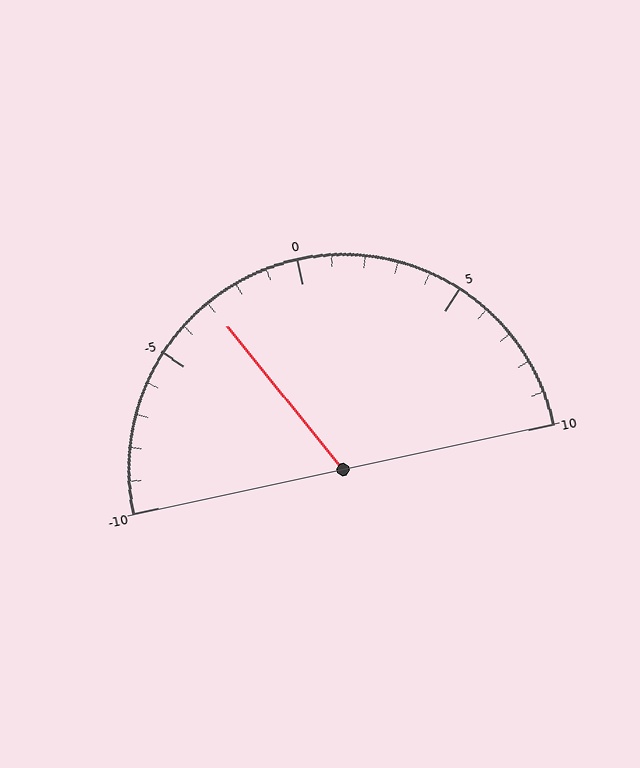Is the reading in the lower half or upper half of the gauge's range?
The reading is in the lower half of the range (-10 to 10).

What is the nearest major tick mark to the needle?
The nearest major tick mark is -5.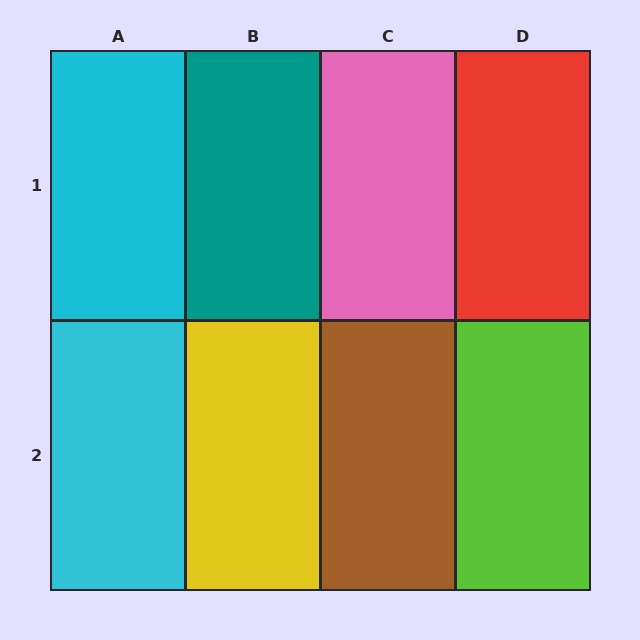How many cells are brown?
1 cell is brown.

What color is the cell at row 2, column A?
Cyan.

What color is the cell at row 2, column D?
Lime.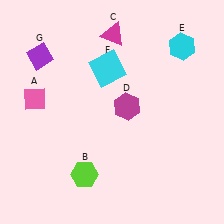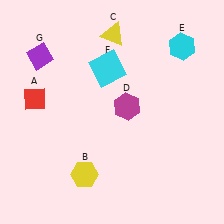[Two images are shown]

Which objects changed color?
A changed from pink to red. B changed from lime to yellow. C changed from magenta to yellow.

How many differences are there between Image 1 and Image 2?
There are 3 differences between the two images.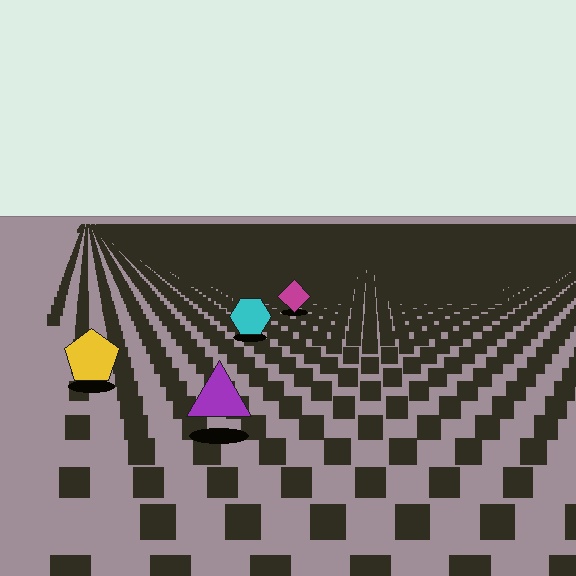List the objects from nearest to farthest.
From nearest to farthest: the purple triangle, the yellow pentagon, the cyan hexagon, the magenta diamond.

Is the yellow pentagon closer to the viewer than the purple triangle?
No. The purple triangle is closer — you can tell from the texture gradient: the ground texture is coarser near it.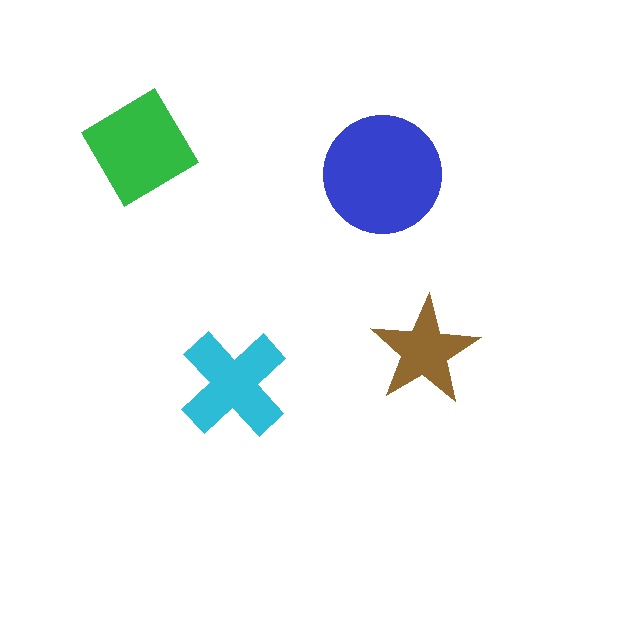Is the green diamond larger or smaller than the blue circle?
Smaller.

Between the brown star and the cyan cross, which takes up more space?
The cyan cross.